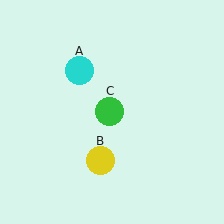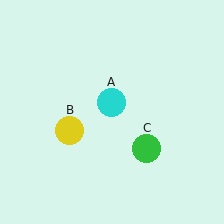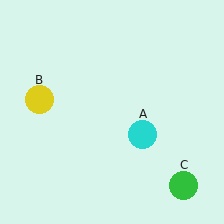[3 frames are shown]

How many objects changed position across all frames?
3 objects changed position: cyan circle (object A), yellow circle (object B), green circle (object C).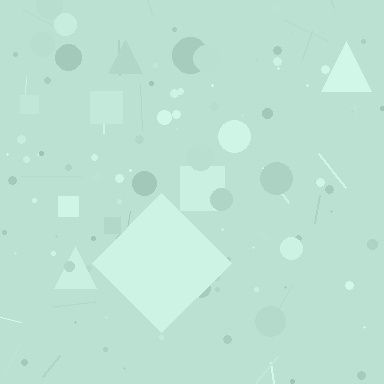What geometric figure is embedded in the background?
A diamond is embedded in the background.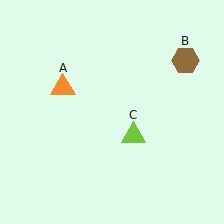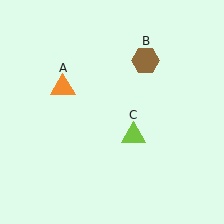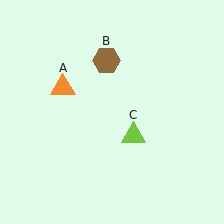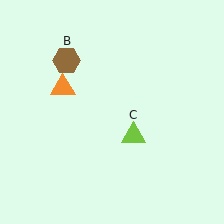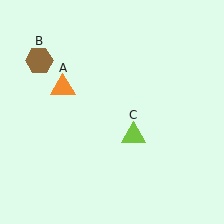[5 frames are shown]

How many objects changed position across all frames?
1 object changed position: brown hexagon (object B).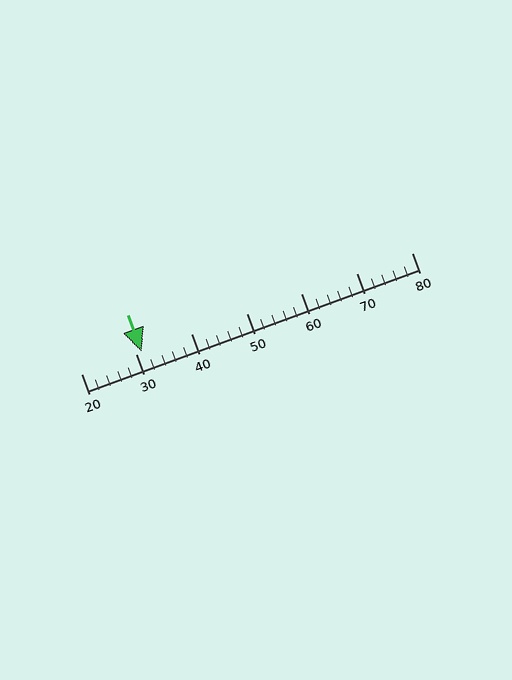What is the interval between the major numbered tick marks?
The major tick marks are spaced 10 units apart.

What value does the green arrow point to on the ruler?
The green arrow points to approximately 31.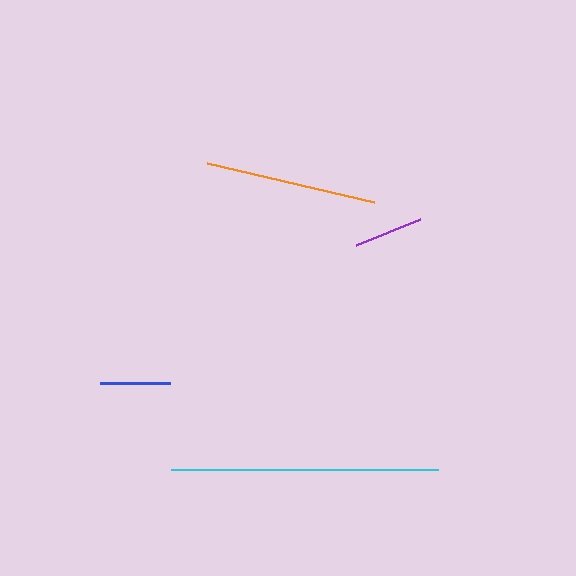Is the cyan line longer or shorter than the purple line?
The cyan line is longer than the purple line.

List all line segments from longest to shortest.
From longest to shortest: cyan, orange, blue, purple.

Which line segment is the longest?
The cyan line is the longest at approximately 267 pixels.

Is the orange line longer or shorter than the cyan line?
The cyan line is longer than the orange line.